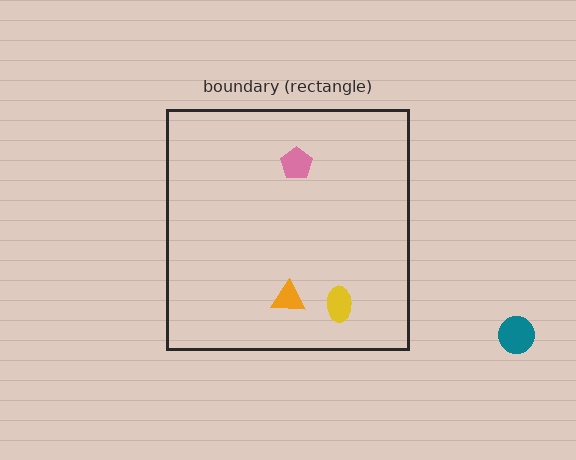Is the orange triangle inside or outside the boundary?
Inside.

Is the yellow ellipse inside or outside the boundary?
Inside.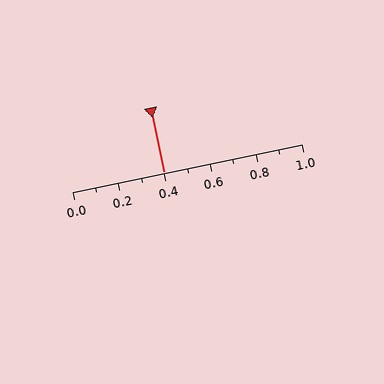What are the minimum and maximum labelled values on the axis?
The axis runs from 0.0 to 1.0.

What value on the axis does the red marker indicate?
The marker indicates approximately 0.4.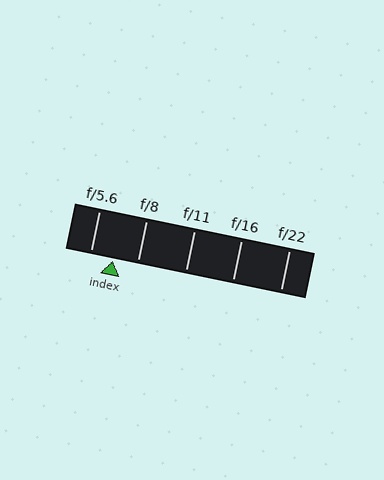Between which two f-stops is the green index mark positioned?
The index mark is between f/5.6 and f/8.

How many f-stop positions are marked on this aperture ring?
There are 5 f-stop positions marked.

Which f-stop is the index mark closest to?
The index mark is closest to f/5.6.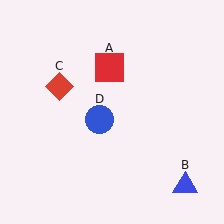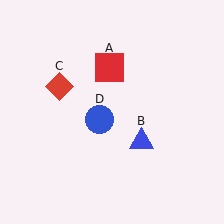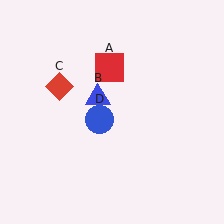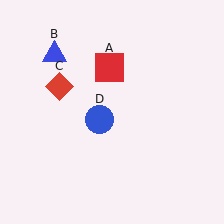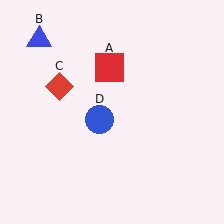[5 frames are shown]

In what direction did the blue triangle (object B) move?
The blue triangle (object B) moved up and to the left.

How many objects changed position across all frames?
1 object changed position: blue triangle (object B).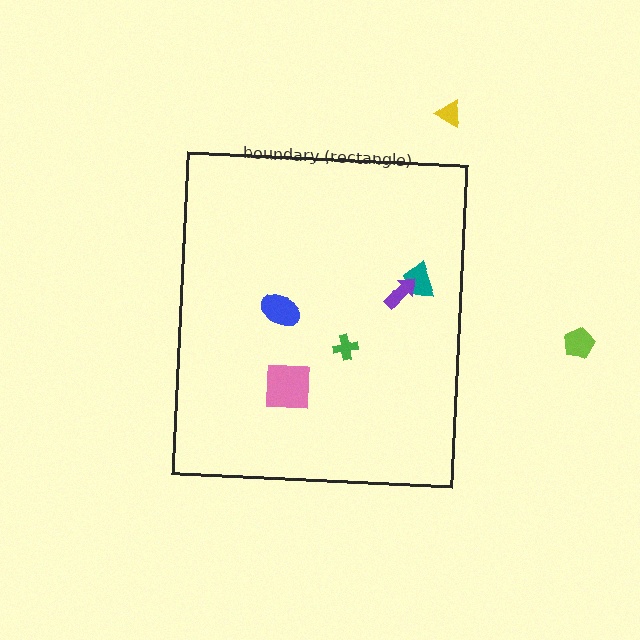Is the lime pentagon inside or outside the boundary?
Outside.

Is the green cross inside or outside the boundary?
Inside.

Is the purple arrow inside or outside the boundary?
Inside.